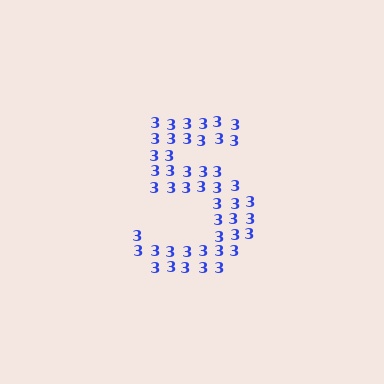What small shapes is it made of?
It is made of small digit 3's.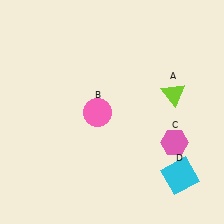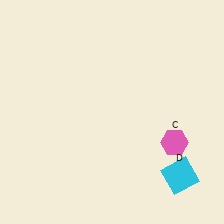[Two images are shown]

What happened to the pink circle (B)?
The pink circle (B) was removed in Image 2. It was in the bottom-left area of Image 1.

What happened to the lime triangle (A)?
The lime triangle (A) was removed in Image 2. It was in the top-right area of Image 1.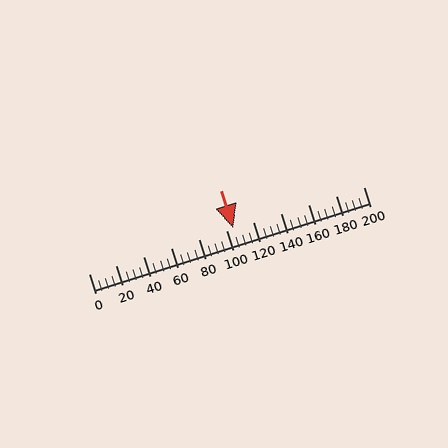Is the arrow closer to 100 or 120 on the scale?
The arrow is closer to 100.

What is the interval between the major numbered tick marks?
The major tick marks are spaced 20 units apart.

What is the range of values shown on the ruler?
The ruler shows values from 0 to 200.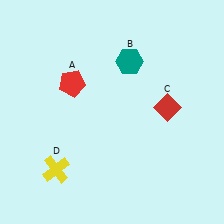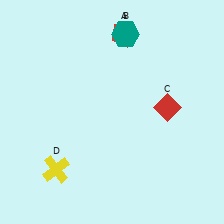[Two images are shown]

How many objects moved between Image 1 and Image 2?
2 objects moved between the two images.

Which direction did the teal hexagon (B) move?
The teal hexagon (B) moved up.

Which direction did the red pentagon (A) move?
The red pentagon (A) moved right.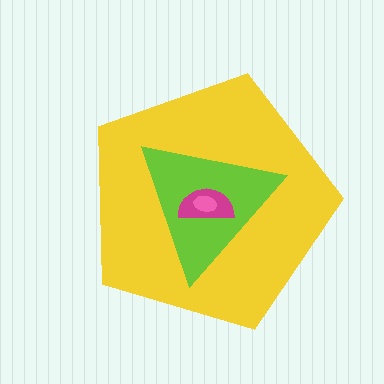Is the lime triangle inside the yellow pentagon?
Yes.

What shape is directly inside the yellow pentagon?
The lime triangle.